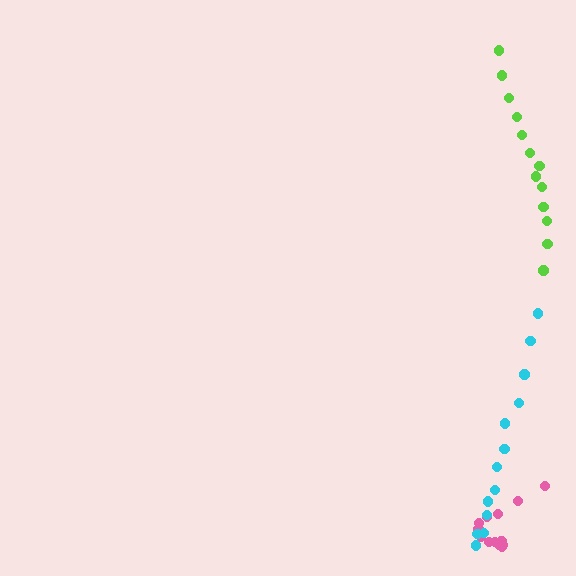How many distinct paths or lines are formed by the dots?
There are 3 distinct paths.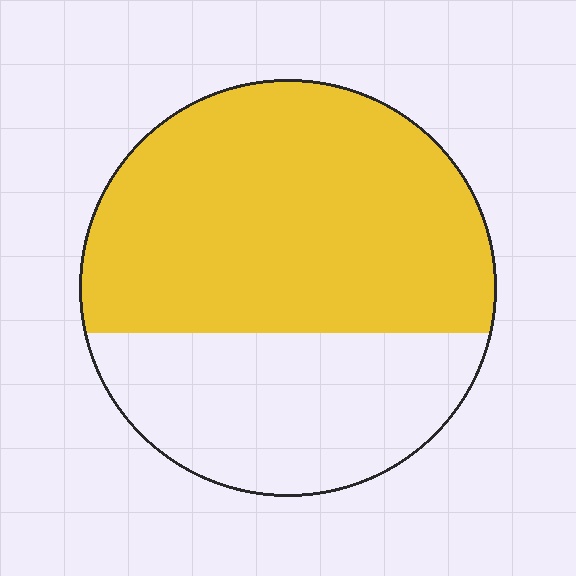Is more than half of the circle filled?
Yes.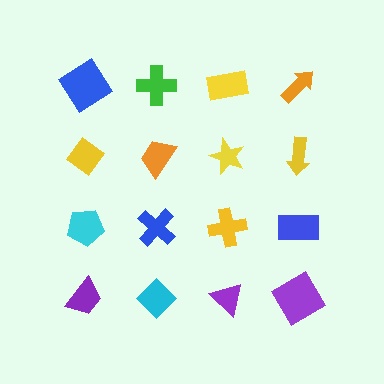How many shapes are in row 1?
4 shapes.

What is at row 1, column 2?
A green cross.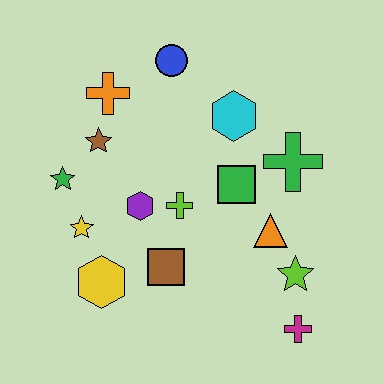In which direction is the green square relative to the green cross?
The green square is to the left of the green cross.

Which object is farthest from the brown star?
The magenta cross is farthest from the brown star.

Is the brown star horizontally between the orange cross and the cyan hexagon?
No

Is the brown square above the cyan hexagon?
No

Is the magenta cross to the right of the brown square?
Yes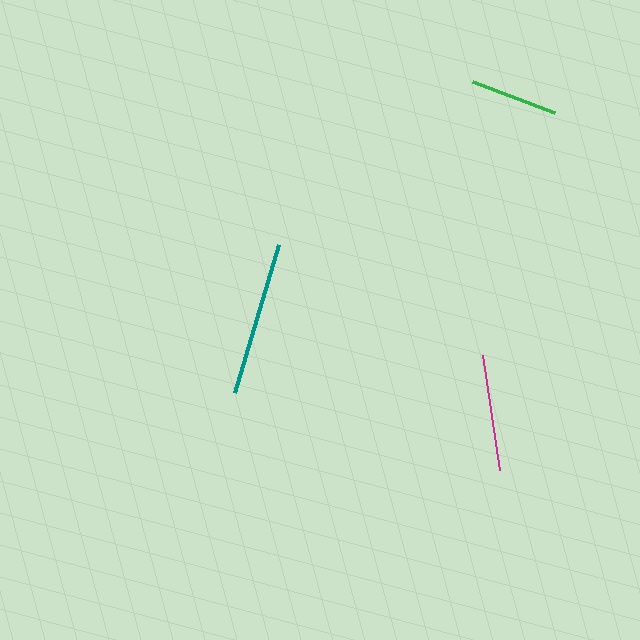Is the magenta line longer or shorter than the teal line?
The teal line is longer than the magenta line.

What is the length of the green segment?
The green segment is approximately 88 pixels long.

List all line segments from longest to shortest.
From longest to shortest: teal, magenta, green.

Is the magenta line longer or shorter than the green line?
The magenta line is longer than the green line.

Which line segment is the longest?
The teal line is the longest at approximately 155 pixels.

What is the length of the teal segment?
The teal segment is approximately 155 pixels long.